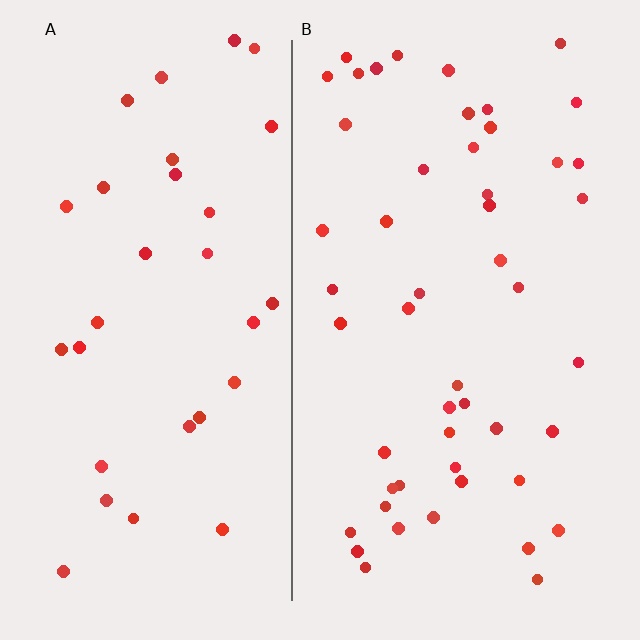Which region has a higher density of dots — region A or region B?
B (the right).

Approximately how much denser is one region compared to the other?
Approximately 1.6× — region B over region A.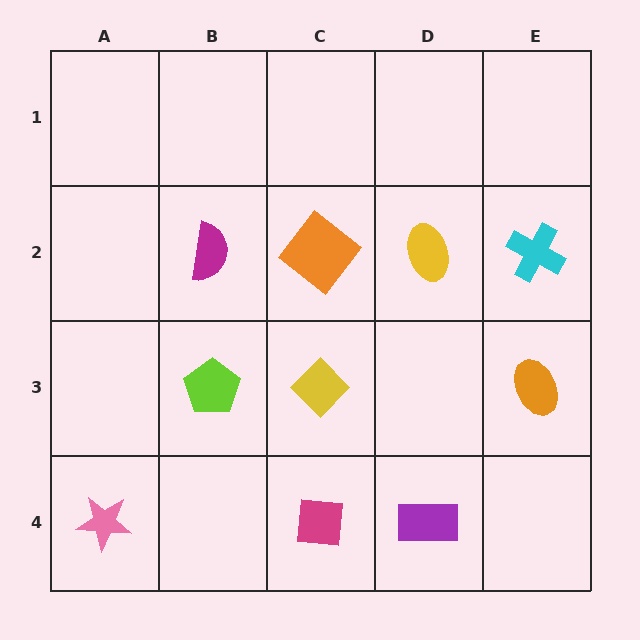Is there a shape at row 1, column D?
No, that cell is empty.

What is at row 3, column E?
An orange ellipse.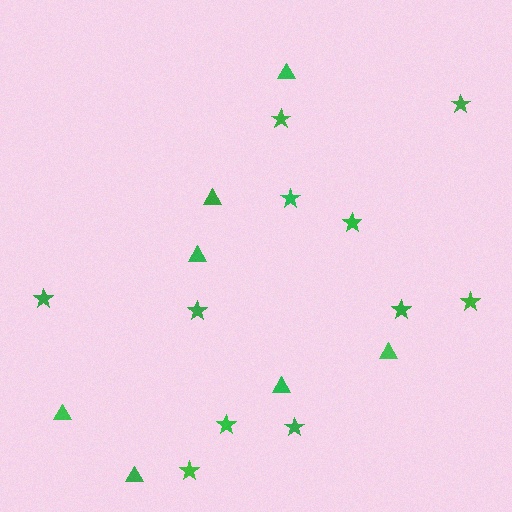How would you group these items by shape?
There are 2 groups: one group of triangles (7) and one group of stars (11).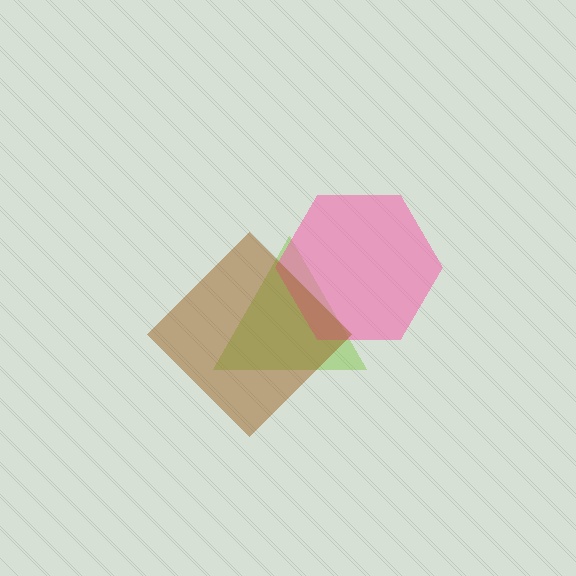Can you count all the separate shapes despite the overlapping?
Yes, there are 3 separate shapes.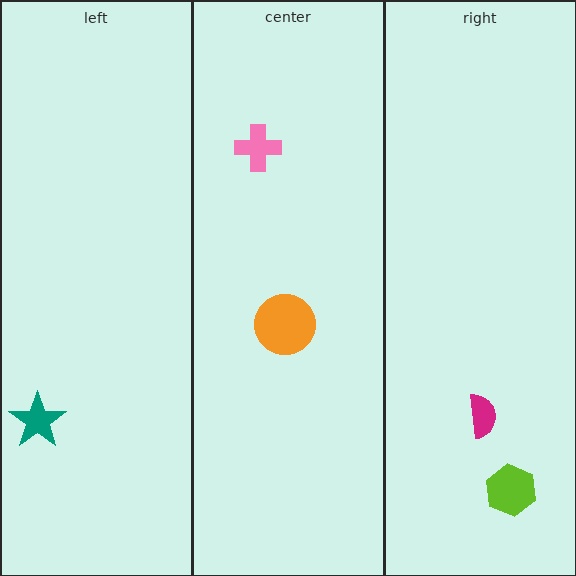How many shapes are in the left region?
1.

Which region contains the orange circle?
The center region.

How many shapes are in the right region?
2.